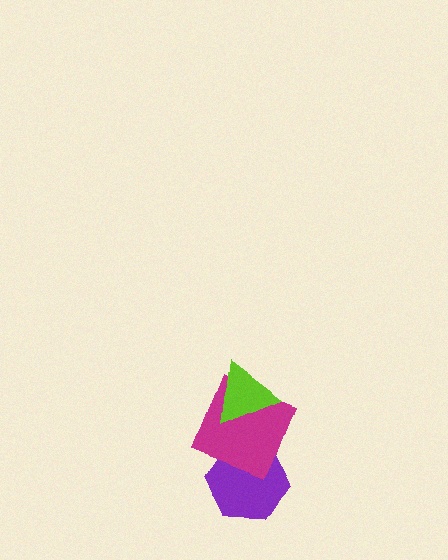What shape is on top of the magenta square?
The lime triangle is on top of the magenta square.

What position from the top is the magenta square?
The magenta square is 2nd from the top.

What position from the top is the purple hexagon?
The purple hexagon is 3rd from the top.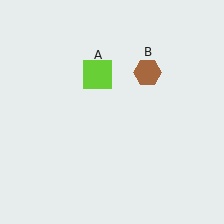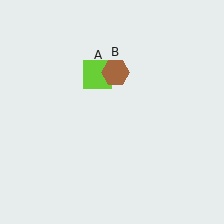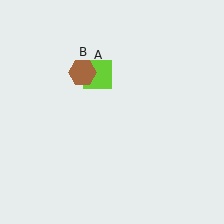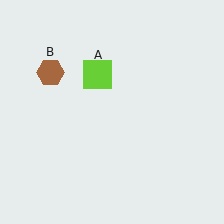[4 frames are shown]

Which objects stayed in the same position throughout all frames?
Lime square (object A) remained stationary.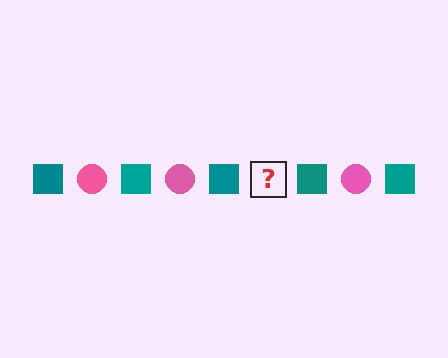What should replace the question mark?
The question mark should be replaced with a pink circle.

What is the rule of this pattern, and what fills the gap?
The rule is that the pattern alternates between teal square and pink circle. The gap should be filled with a pink circle.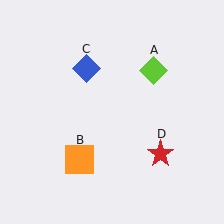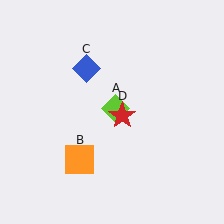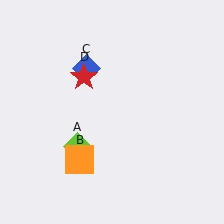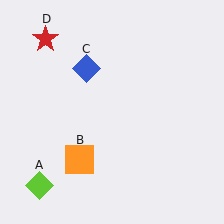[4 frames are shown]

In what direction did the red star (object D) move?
The red star (object D) moved up and to the left.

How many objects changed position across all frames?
2 objects changed position: lime diamond (object A), red star (object D).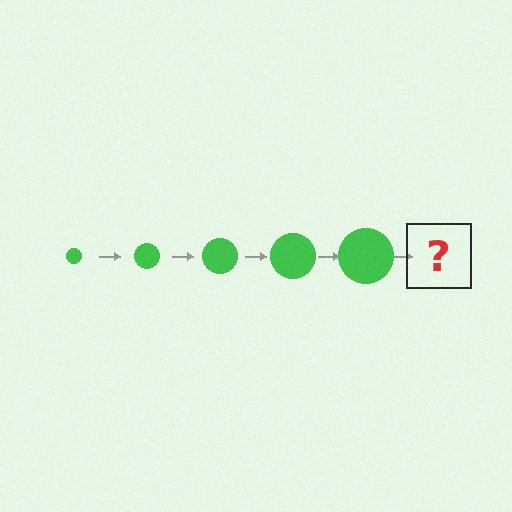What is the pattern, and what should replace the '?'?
The pattern is that the circle gets progressively larger each step. The '?' should be a green circle, larger than the previous one.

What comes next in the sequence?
The next element should be a green circle, larger than the previous one.